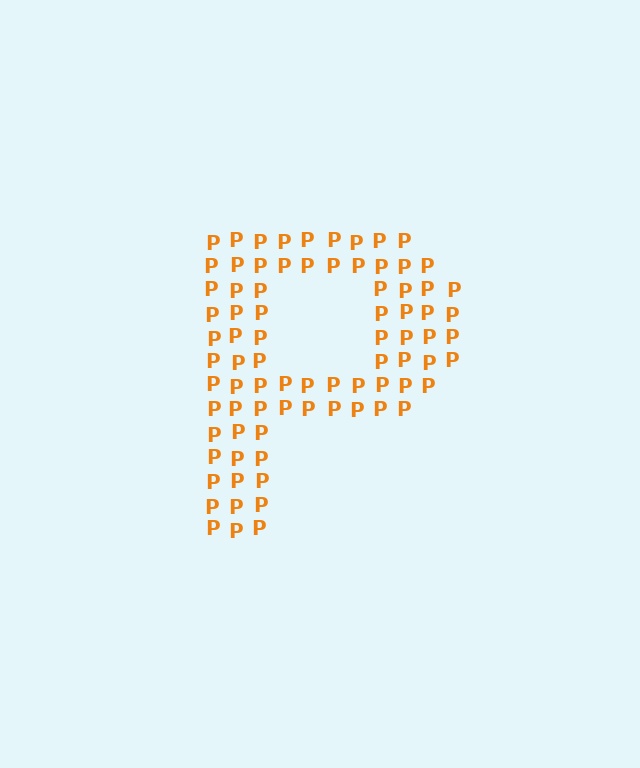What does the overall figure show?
The overall figure shows the letter P.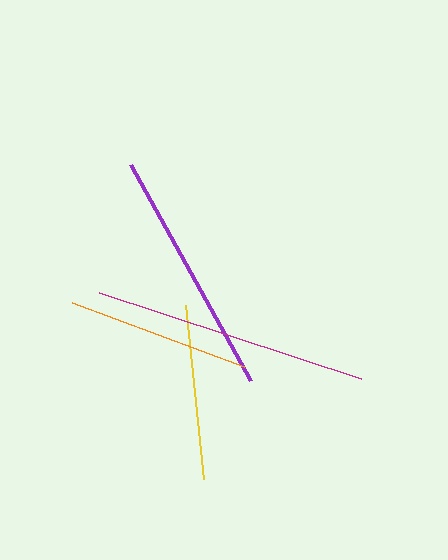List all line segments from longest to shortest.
From longest to shortest: magenta, purple, orange, yellow.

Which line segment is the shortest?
The yellow line is the shortest at approximately 174 pixels.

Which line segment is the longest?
The magenta line is the longest at approximately 275 pixels.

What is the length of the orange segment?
The orange segment is approximately 184 pixels long.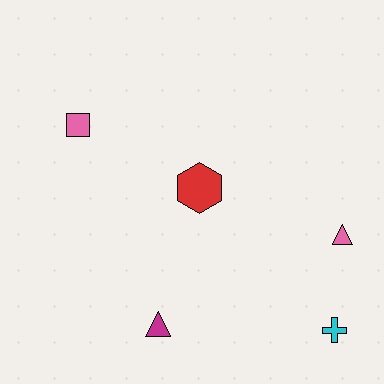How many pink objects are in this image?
There are 2 pink objects.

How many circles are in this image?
There are no circles.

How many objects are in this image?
There are 5 objects.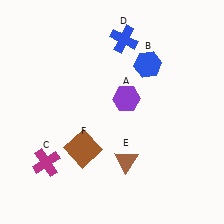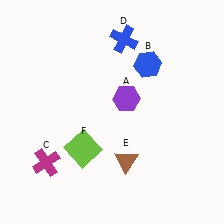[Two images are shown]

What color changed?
The square (F) changed from brown in Image 1 to lime in Image 2.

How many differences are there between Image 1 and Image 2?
There is 1 difference between the two images.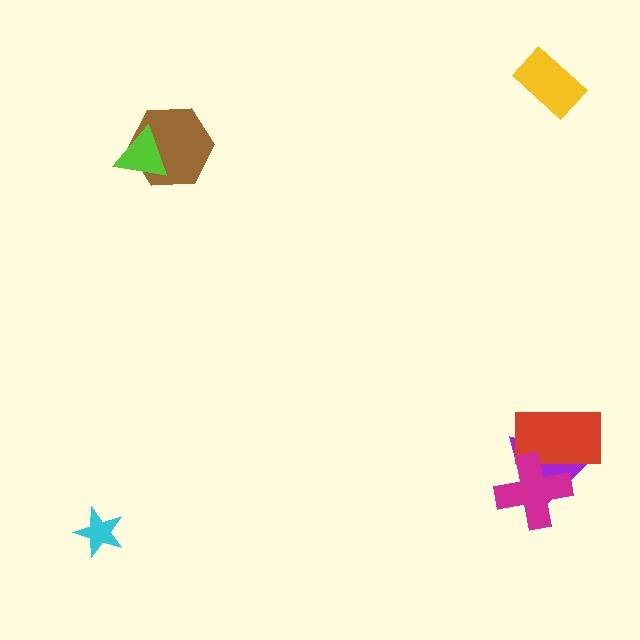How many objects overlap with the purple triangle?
2 objects overlap with the purple triangle.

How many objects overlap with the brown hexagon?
1 object overlaps with the brown hexagon.